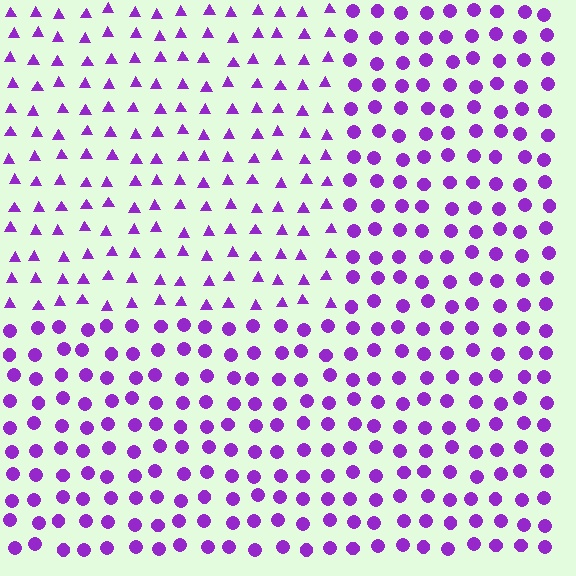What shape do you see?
I see a rectangle.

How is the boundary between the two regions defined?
The boundary is defined by a change in element shape: triangles inside vs. circles outside. All elements share the same color and spacing.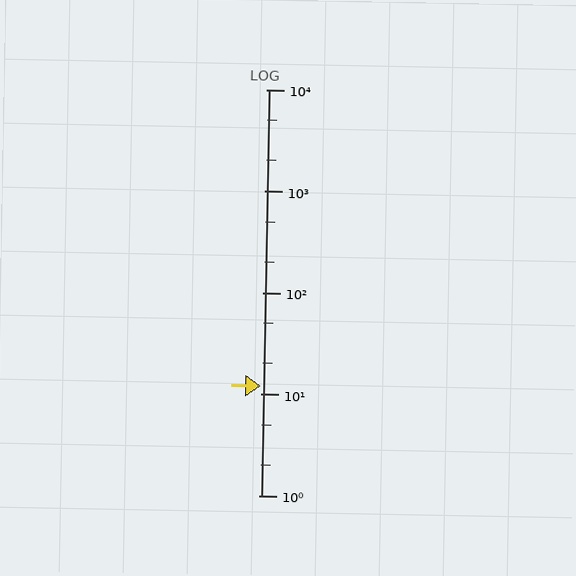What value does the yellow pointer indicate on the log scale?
The pointer indicates approximately 12.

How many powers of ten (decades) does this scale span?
The scale spans 4 decades, from 1 to 10000.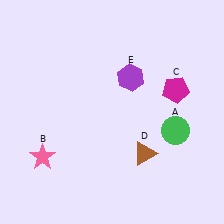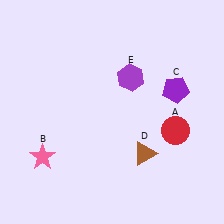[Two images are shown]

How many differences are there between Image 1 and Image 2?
There are 2 differences between the two images.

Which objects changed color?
A changed from green to red. C changed from magenta to purple.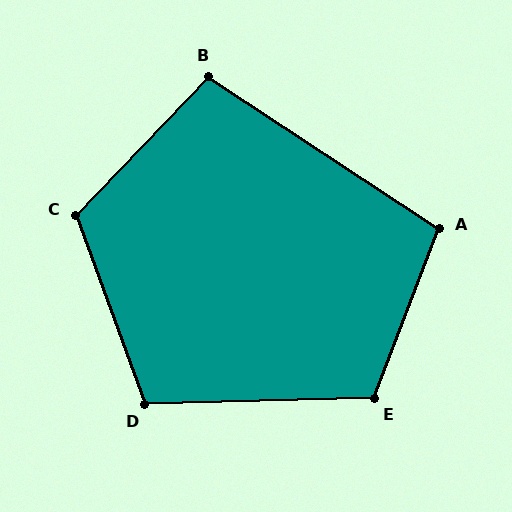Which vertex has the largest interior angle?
C, at approximately 116 degrees.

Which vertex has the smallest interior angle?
B, at approximately 101 degrees.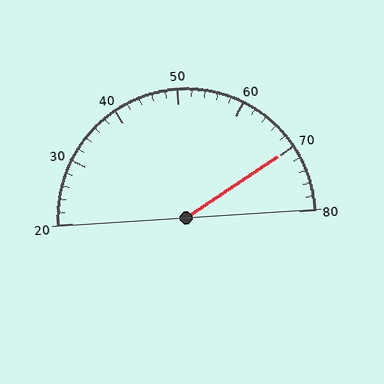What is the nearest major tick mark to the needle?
The nearest major tick mark is 70.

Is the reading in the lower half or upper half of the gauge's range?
The reading is in the upper half of the range (20 to 80).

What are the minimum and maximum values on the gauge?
The gauge ranges from 20 to 80.